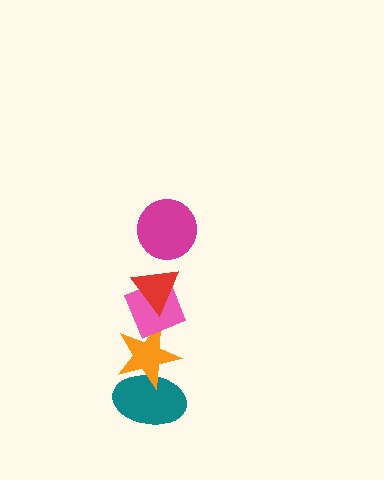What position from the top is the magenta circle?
The magenta circle is 1st from the top.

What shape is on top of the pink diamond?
The red triangle is on top of the pink diamond.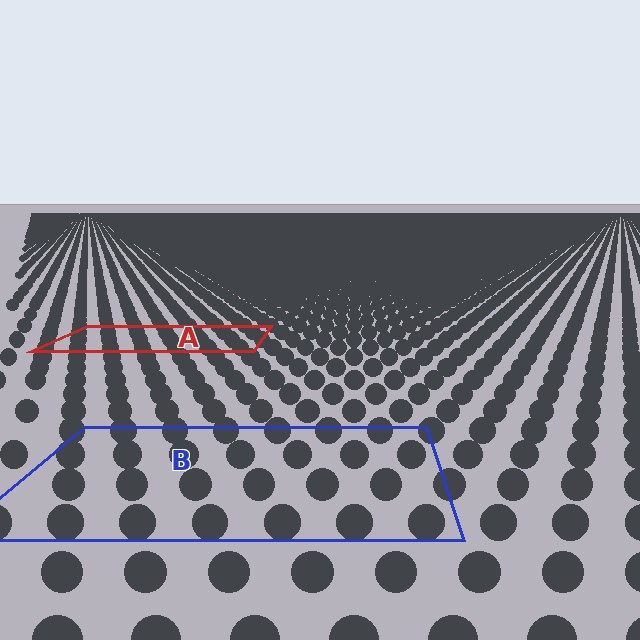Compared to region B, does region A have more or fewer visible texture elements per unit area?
Region A has more texture elements per unit area — they are packed more densely because it is farther away.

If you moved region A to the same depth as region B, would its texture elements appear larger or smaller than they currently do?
They would appear larger. At a closer depth, the same texture elements are projected at a bigger on-screen size.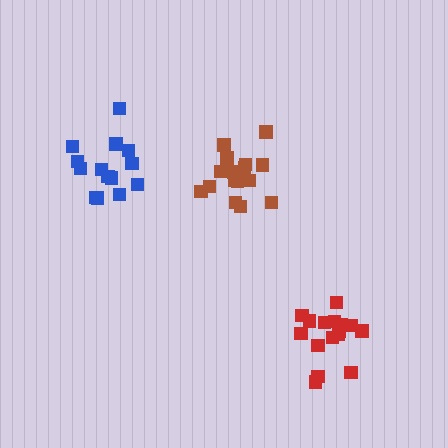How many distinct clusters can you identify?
There are 3 distinct clusters.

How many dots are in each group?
Group 1: 14 dots, Group 2: 16 dots, Group 3: 16 dots (46 total).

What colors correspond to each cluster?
The clusters are colored: blue, red, brown.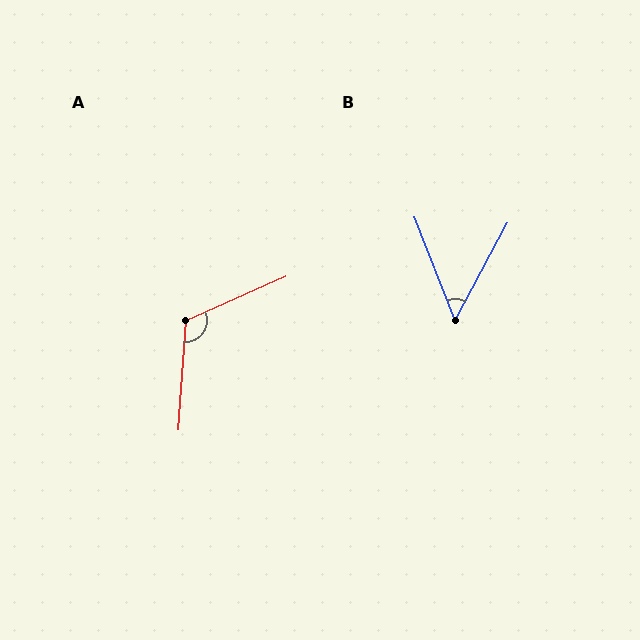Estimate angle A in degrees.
Approximately 118 degrees.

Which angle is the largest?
A, at approximately 118 degrees.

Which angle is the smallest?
B, at approximately 50 degrees.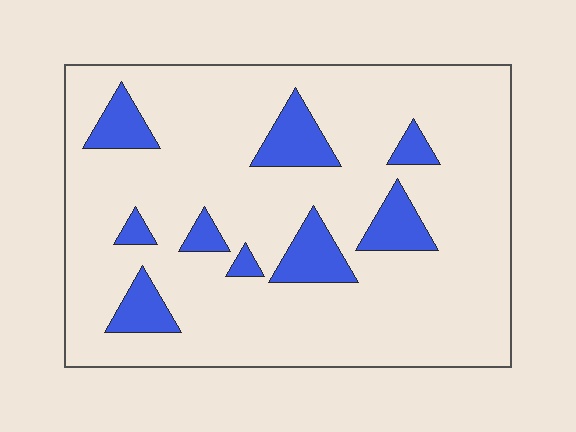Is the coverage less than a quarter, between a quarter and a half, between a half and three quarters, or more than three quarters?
Less than a quarter.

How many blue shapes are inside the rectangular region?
9.